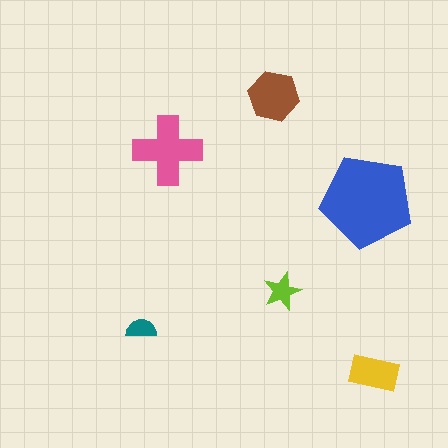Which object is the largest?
The blue pentagon.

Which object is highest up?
The brown hexagon is topmost.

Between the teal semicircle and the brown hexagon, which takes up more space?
The brown hexagon.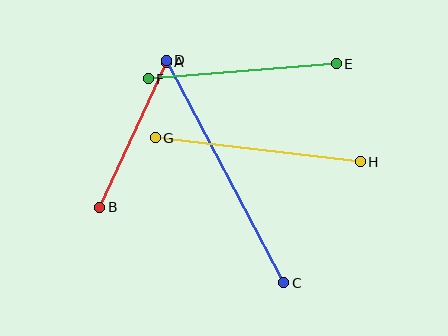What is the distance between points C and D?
The distance is approximately 252 pixels.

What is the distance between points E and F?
The distance is approximately 189 pixels.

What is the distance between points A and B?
The distance is approximately 159 pixels.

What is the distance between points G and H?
The distance is approximately 207 pixels.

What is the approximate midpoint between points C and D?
The midpoint is at approximately (225, 172) pixels.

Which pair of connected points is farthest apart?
Points C and D are farthest apart.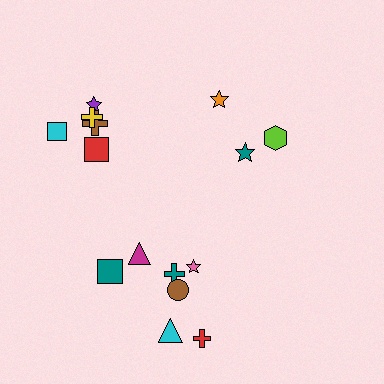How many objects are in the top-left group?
There are 5 objects.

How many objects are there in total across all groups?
There are 15 objects.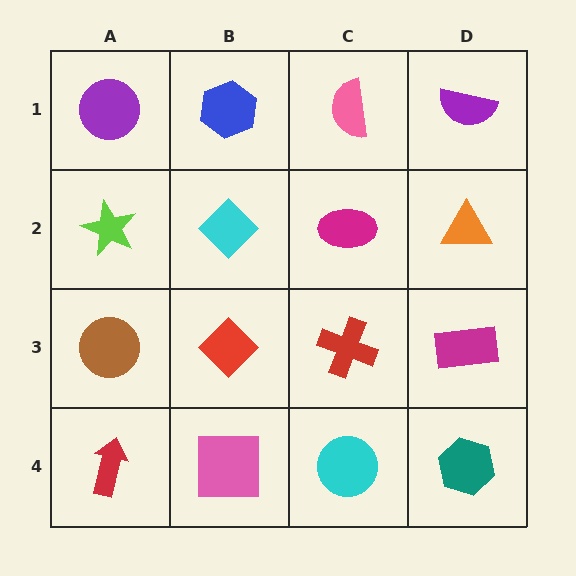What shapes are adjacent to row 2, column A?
A purple circle (row 1, column A), a brown circle (row 3, column A), a cyan diamond (row 2, column B).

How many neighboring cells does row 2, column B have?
4.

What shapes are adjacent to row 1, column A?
A lime star (row 2, column A), a blue hexagon (row 1, column B).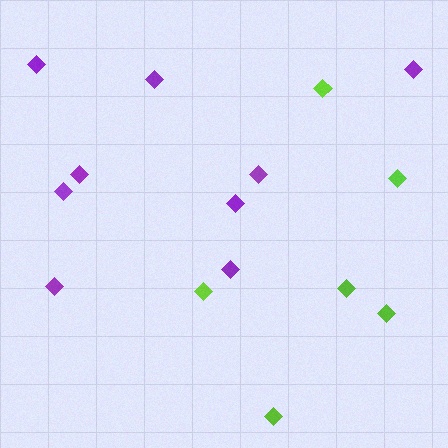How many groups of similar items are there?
There are 2 groups: one group of purple diamonds (9) and one group of lime diamonds (6).